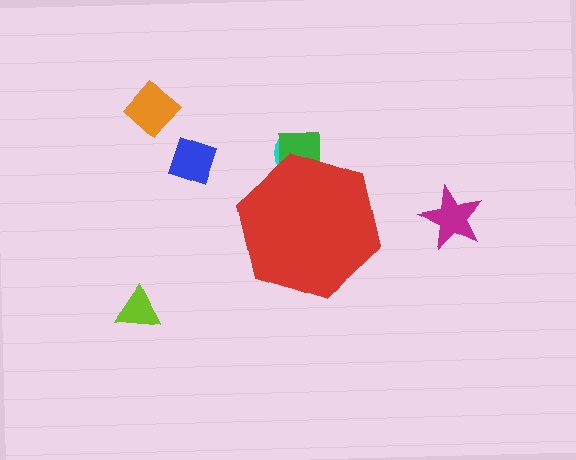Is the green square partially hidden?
Yes, the green square is partially hidden behind the red hexagon.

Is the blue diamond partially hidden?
No, the blue diamond is fully visible.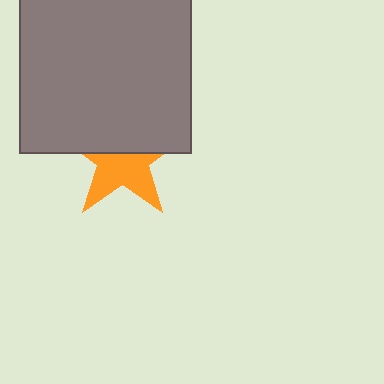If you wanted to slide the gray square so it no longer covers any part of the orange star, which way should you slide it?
Slide it up — that is the most direct way to separate the two shapes.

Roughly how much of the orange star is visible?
About half of it is visible (roughly 51%).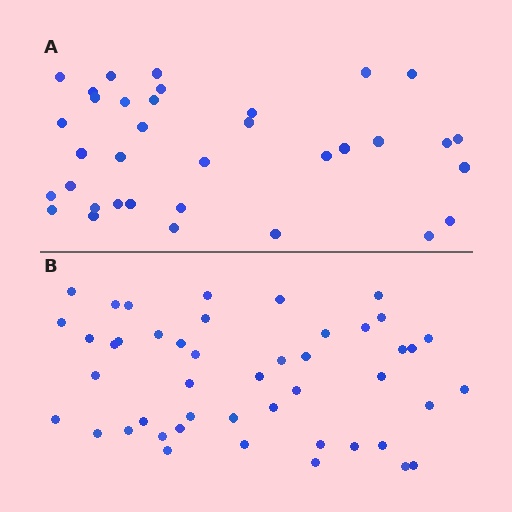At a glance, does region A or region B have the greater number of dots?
Region B (the bottom region) has more dots.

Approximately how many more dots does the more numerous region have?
Region B has roughly 12 or so more dots than region A.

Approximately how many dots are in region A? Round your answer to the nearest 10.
About 40 dots. (The exact count is 35, which rounds to 40.)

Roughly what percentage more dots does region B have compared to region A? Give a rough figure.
About 30% more.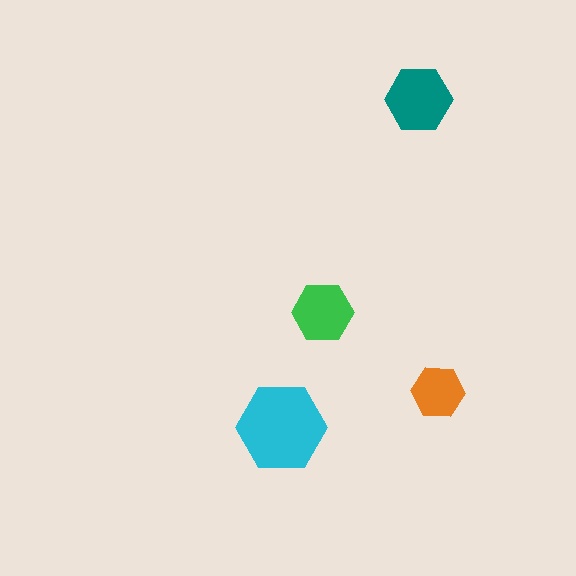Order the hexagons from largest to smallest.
the cyan one, the teal one, the green one, the orange one.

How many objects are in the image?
There are 4 objects in the image.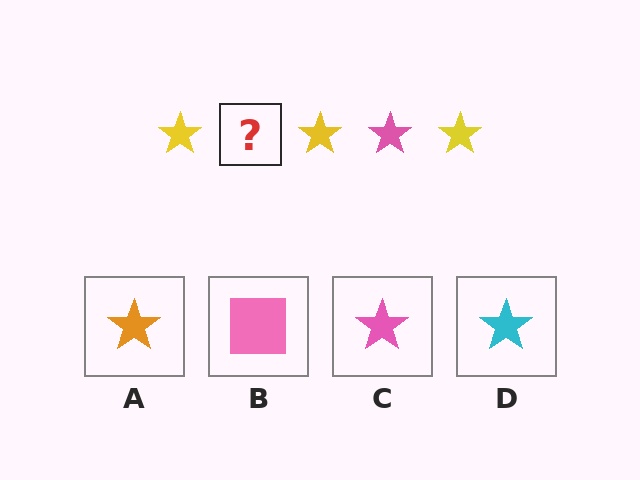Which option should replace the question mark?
Option C.